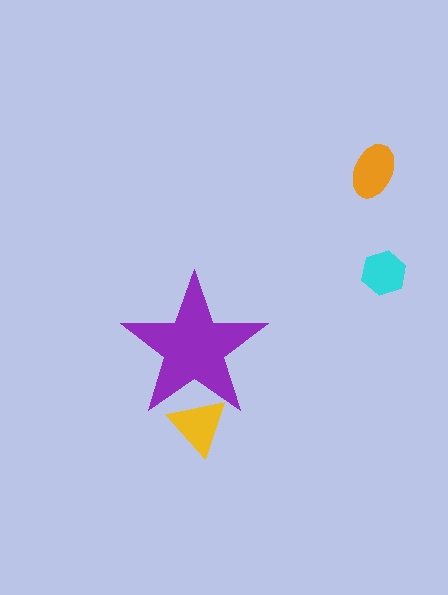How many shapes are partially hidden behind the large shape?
1 shape is partially hidden.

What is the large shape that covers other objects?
A purple star.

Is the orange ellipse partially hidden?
No, the orange ellipse is fully visible.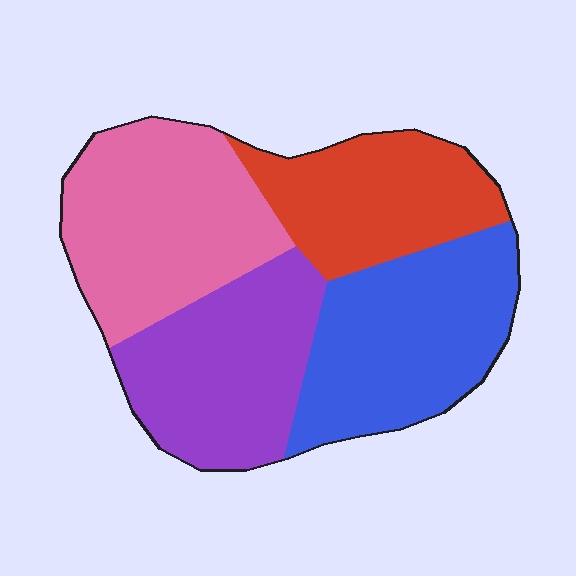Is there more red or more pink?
Pink.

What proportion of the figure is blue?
Blue takes up between a quarter and a half of the figure.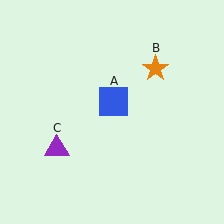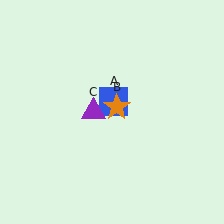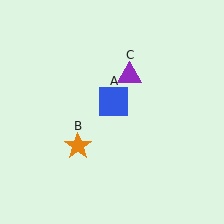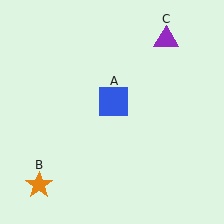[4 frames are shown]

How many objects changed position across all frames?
2 objects changed position: orange star (object B), purple triangle (object C).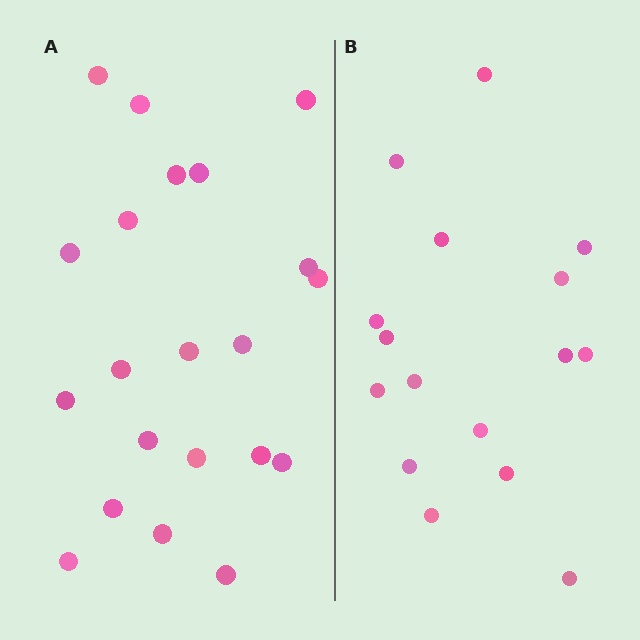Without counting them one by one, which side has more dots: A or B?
Region A (the left region) has more dots.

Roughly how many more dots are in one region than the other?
Region A has about 5 more dots than region B.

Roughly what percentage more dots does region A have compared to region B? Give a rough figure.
About 30% more.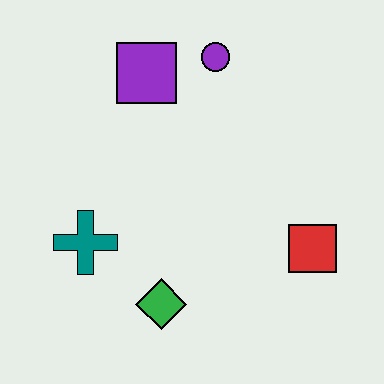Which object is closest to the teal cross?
The green diamond is closest to the teal cross.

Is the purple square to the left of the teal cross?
No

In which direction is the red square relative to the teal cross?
The red square is to the right of the teal cross.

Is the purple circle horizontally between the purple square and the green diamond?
No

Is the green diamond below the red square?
Yes